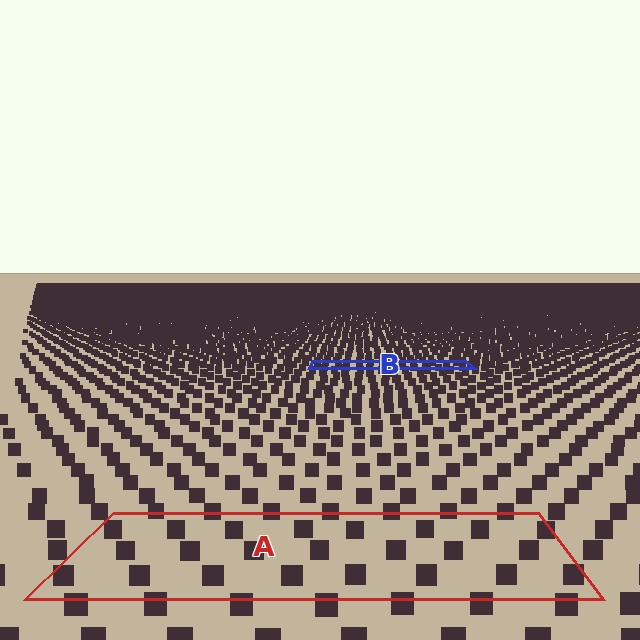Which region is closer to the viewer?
Region A is closer. The texture elements there are larger and more spread out.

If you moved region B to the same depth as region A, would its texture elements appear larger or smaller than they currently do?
They would appear larger. At a closer depth, the same texture elements are projected at a bigger on-screen size.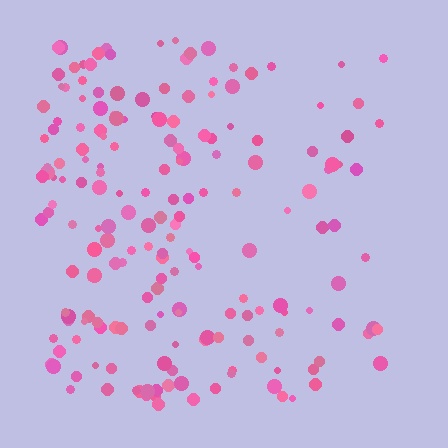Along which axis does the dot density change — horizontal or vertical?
Horizontal.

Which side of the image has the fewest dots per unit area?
The right.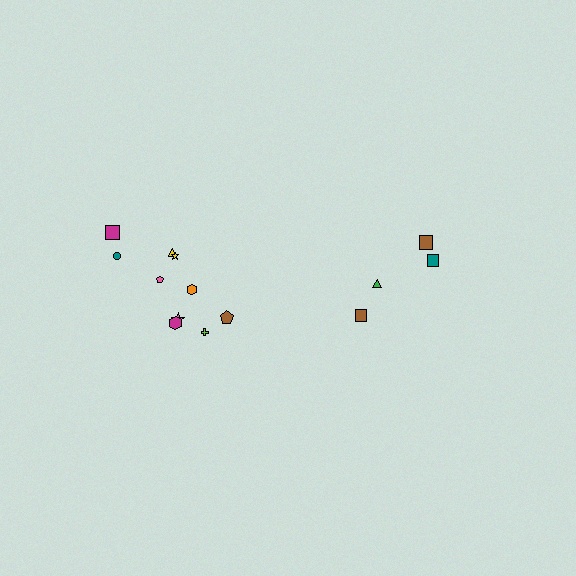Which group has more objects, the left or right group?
The left group.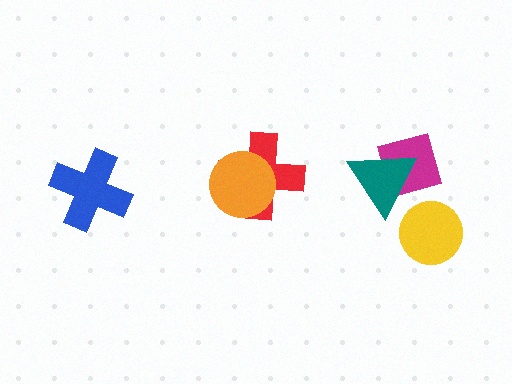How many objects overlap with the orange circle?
1 object overlaps with the orange circle.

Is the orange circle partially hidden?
No, no other shape covers it.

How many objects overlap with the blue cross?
0 objects overlap with the blue cross.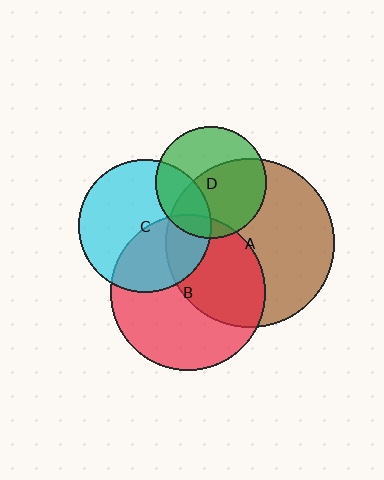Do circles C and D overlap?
Yes.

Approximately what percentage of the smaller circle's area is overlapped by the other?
Approximately 30%.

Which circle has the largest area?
Circle A (brown).